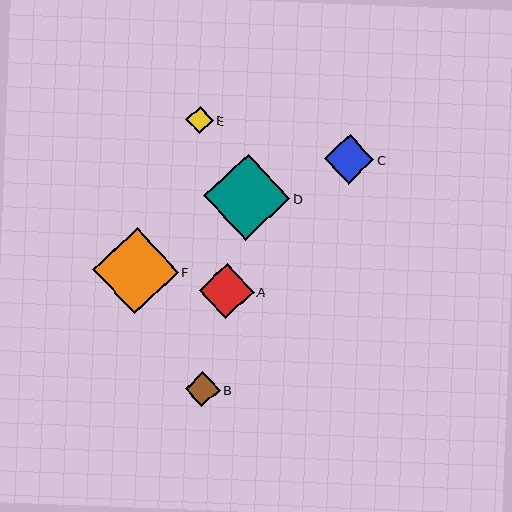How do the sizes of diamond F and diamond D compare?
Diamond F and diamond D are approximately the same size.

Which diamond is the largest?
Diamond F is the largest with a size of approximately 86 pixels.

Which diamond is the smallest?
Diamond E is the smallest with a size of approximately 27 pixels.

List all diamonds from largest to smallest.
From largest to smallest: F, D, A, C, B, E.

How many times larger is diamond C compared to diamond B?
Diamond C is approximately 1.4 times the size of diamond B.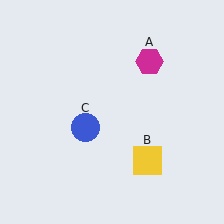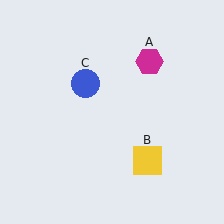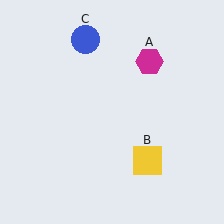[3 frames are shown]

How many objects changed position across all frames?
1 object changed position: blue circle (object C).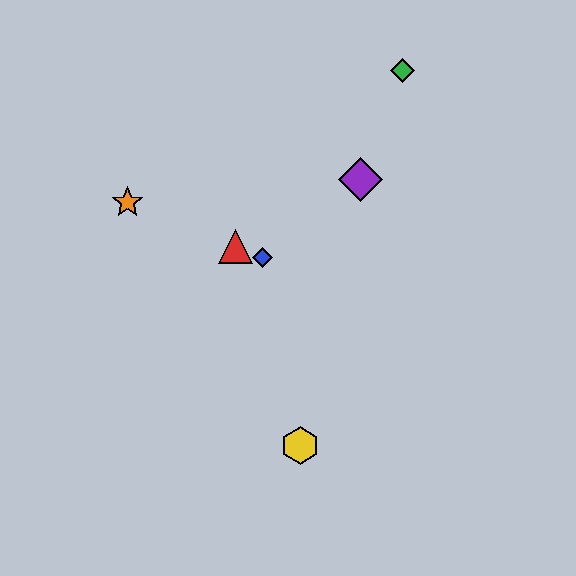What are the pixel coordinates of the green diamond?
The green diamond is at (403, 70).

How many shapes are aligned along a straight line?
3 shapes (the red triangle, the blue diamond, the orange star) are aligned along a straight line.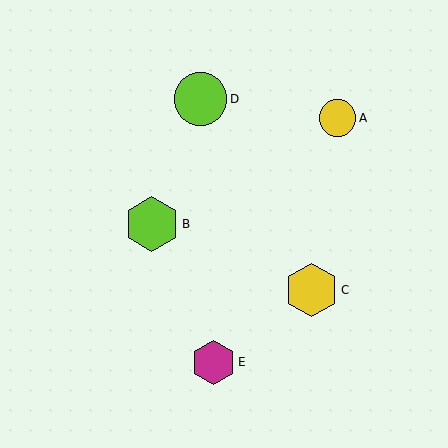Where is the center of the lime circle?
The center of the lime circle is at (200, 99).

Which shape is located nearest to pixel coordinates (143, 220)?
The lime hexagon (labeled B) at (152, 224) is nearest to that location.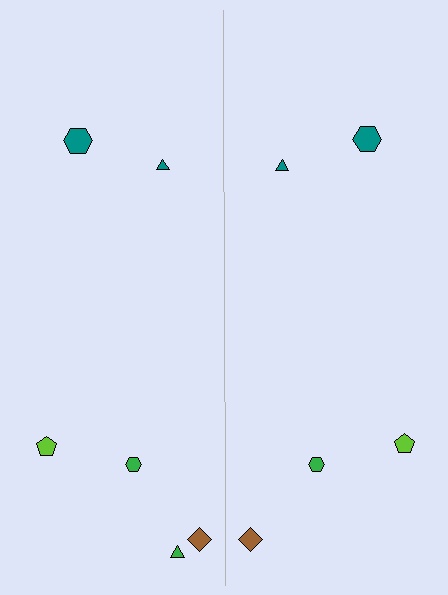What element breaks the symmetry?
A green triangle is missing from the right side.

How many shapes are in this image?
There are 11 shapes in this image.